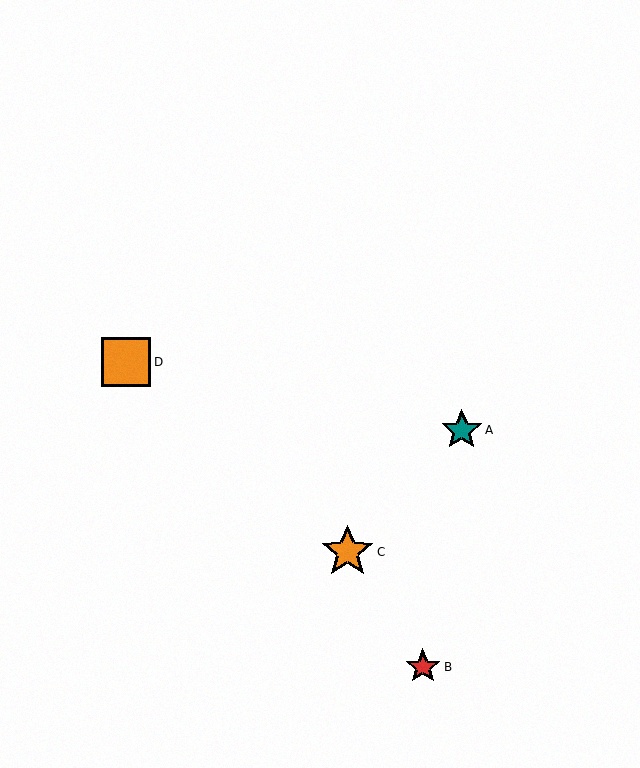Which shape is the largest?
The orange star (labeled C) is the largest.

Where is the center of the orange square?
The center of the orange square is at (126, 362).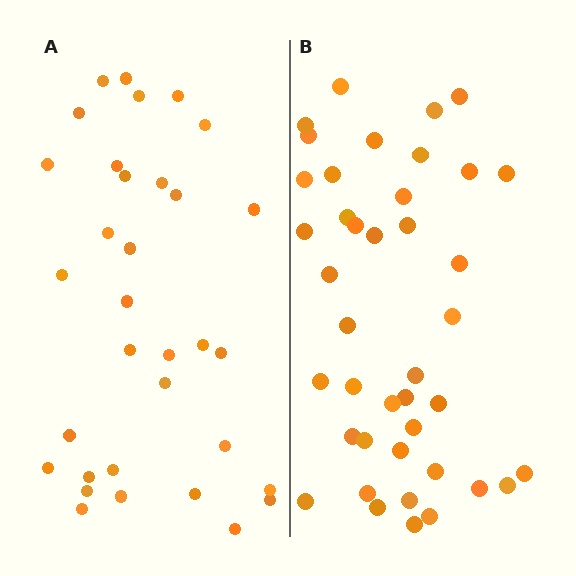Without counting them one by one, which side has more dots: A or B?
Region B (the right region) has more dots.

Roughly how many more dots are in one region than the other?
Region B has roughly 8 or so more dots than region A.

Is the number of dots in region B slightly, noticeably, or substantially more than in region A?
Region B has only slightly more — the two regions are fairly close. The ratio is roughly 1.2 to 1.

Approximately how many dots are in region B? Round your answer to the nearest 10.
About 40 dots. (The exact count is 41, which rounds to 40.)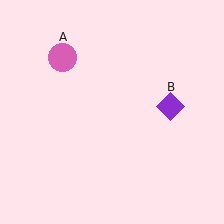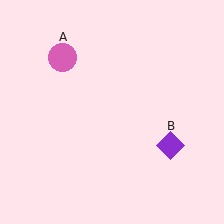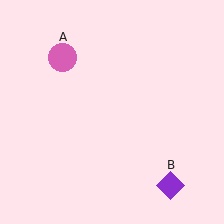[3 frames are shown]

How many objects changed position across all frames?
1 object changed position: purple diamond (object B).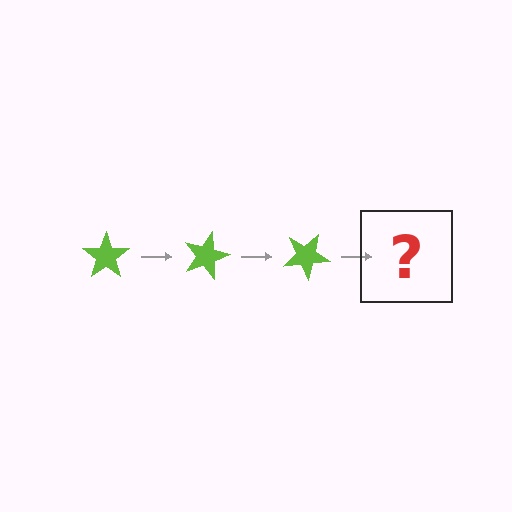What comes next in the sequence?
The next element should be a lime star rotated 45 degrees.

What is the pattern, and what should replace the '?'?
The pattern is that the star rotates 15 degrees each step. The '?' should be a lime star rotated 45 degrees.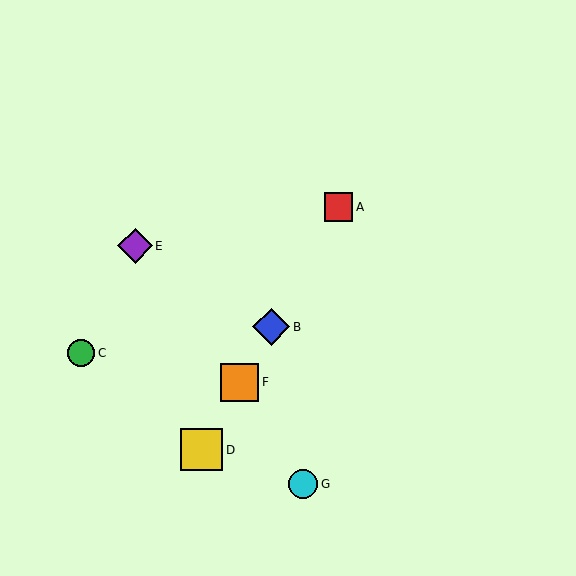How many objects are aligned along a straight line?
4 objects (A, B, D, F) are aligned along a straight line.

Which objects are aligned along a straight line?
Objects A, B, D, F are aligned along a straight line.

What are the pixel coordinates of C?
Object C is at (81, 353).